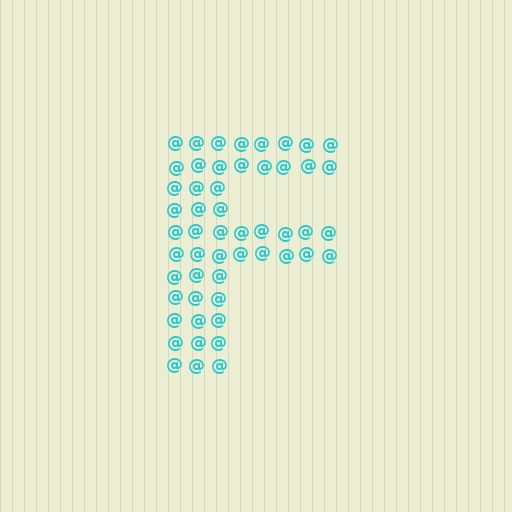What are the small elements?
The small elements are at signs.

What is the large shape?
The large shape is the letter F.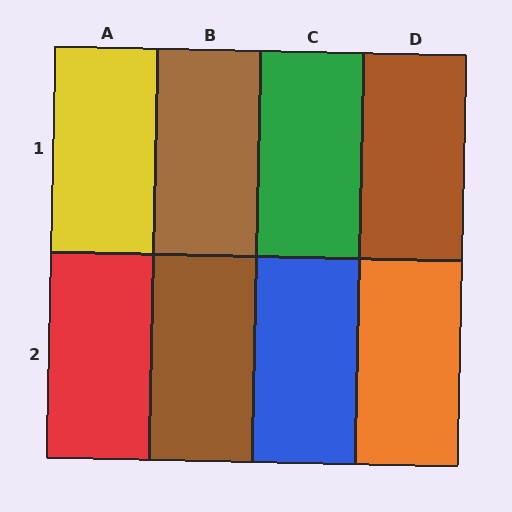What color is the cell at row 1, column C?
Green.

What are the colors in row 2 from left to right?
Red, brown, blue, orange.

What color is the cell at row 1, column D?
Brown.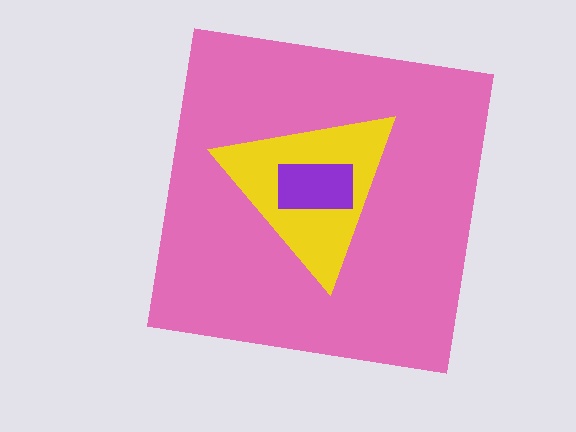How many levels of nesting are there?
3.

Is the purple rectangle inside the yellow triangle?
Yes.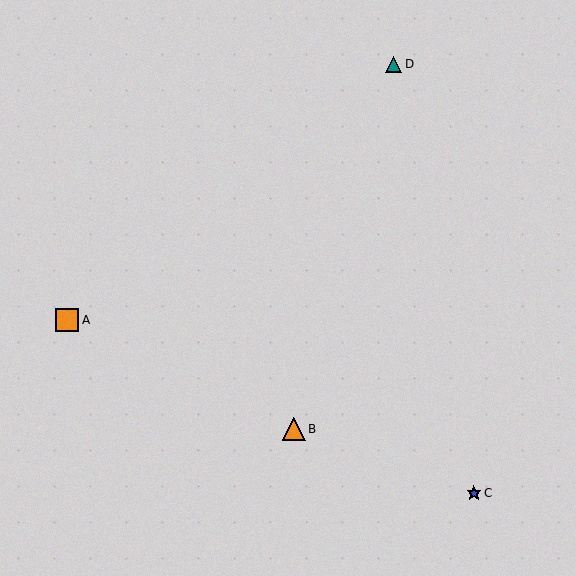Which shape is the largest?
The orange square (labeled A) is the largest.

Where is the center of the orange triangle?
The center of the orange triangle is at (294, 429).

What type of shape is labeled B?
Shape B is an orange triangle.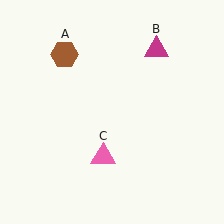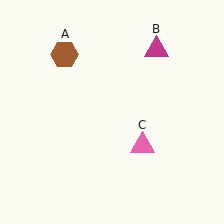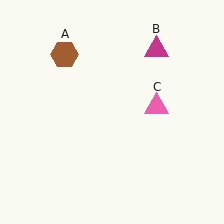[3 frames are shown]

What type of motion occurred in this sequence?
The pink triangle (object C) rotated counterclockwise around the center of the scene.